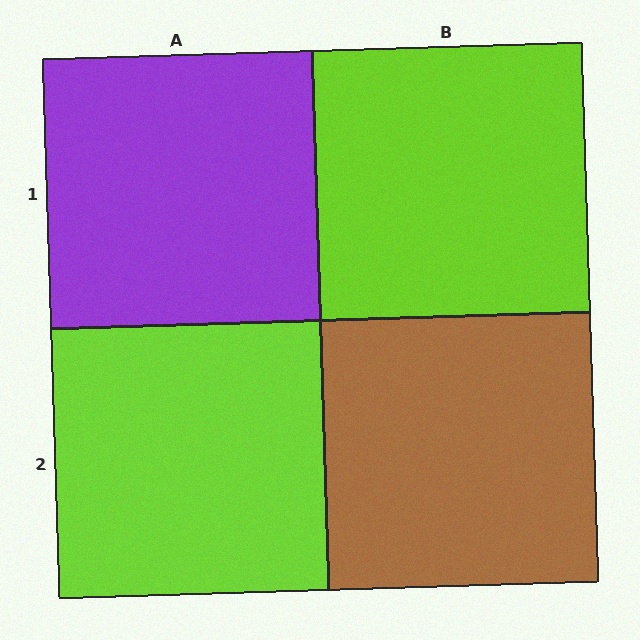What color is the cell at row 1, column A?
Purple.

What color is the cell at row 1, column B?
Lime.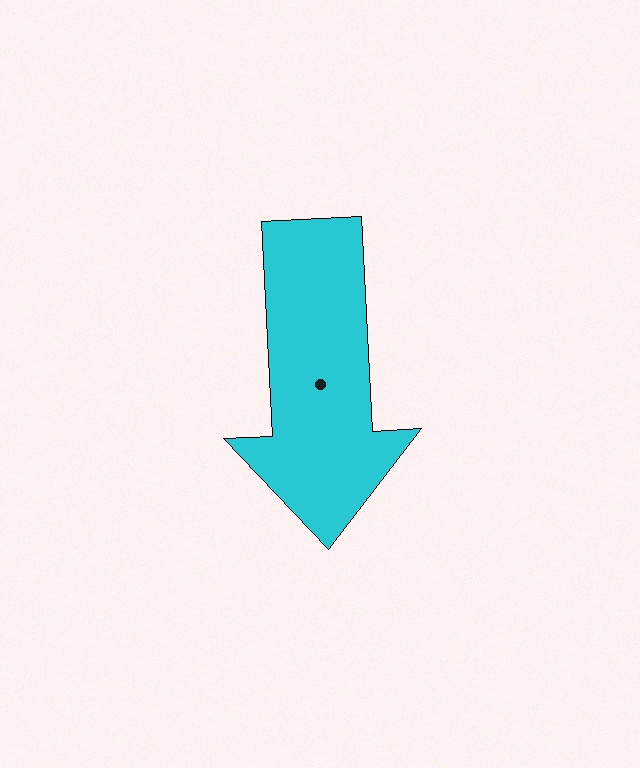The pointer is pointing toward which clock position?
Roughly 6 o'clock.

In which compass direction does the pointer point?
South.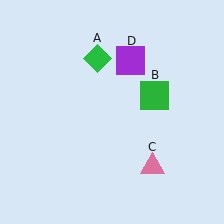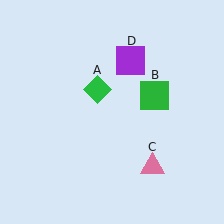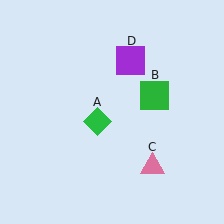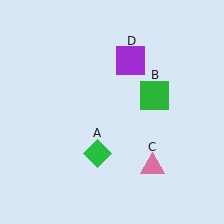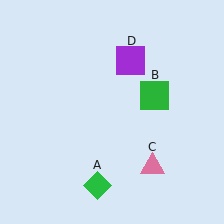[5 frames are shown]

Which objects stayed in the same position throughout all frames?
Green square (object B) and pink triangle (object C) and purple square (object D) remained stationary.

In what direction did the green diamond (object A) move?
The green diamond (object A) moved down.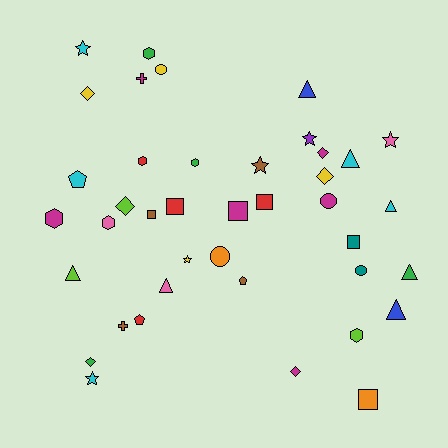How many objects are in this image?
There are 40 objects.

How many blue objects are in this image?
There are 2 blue objects.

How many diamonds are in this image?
There are 6 diamonds.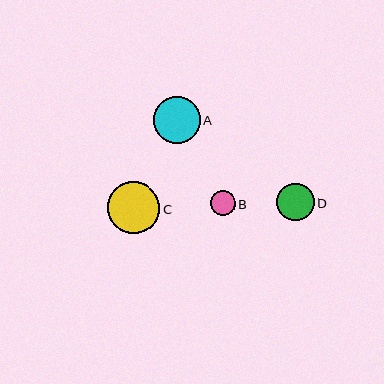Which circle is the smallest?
Circle B is the smallest with a size of approximately 25 pixels.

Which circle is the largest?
Circle C is the largest with a size of approximately 52 pixels.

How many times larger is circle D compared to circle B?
Circle D is approximately 1.5 times the size of circle B.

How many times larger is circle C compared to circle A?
Circle C is approximately 1.1 times the size of circle A.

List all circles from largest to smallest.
From largest to smallest: C, A, D, B.